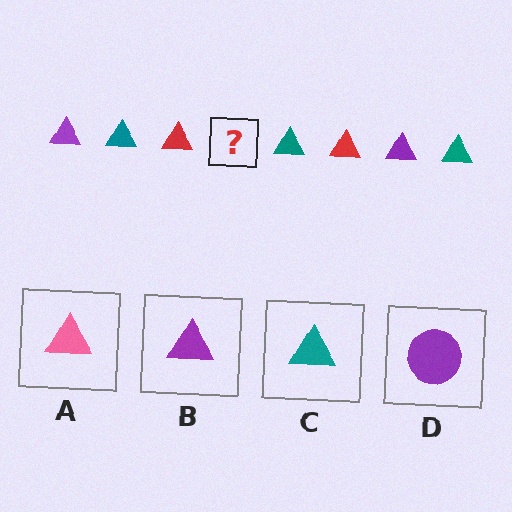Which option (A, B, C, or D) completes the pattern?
B.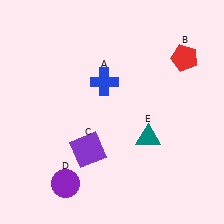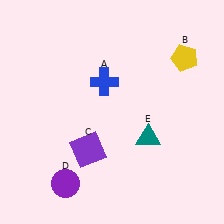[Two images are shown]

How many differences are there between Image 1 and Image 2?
There is 1 difference between the two images.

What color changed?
The pentagon (B) changed from red in Image 1 to yellow in Image 2.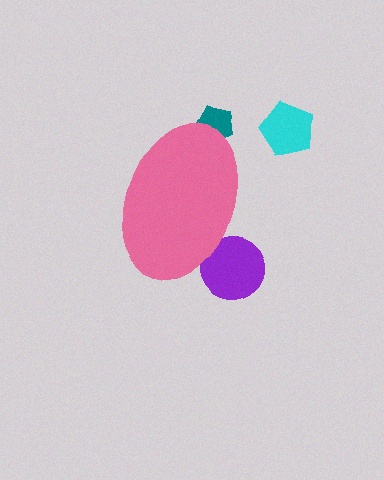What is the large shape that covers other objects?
A pink ellipse.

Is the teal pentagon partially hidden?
Yes, the teal pentagon is partially hidden behind the pink ellipse.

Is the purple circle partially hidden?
Yes, the purple circle is partially hidden behind the pink ellipse.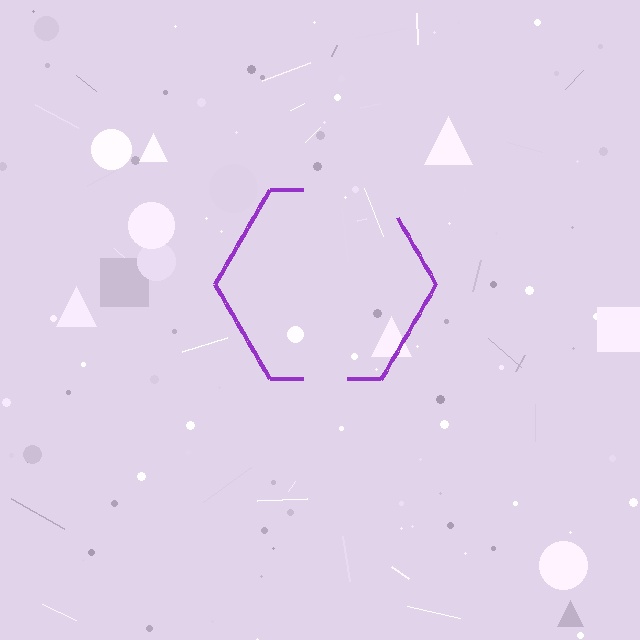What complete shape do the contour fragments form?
The contour fragments form a hexagon.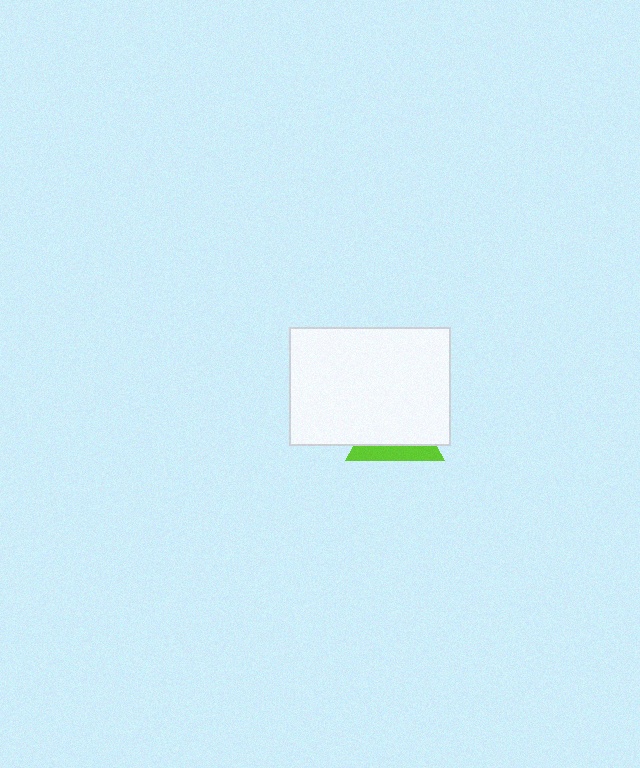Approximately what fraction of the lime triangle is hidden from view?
Roughly 67% of the lime triangle is hidden behind the white rectangle.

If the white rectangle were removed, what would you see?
You would see the complete lime triangle.